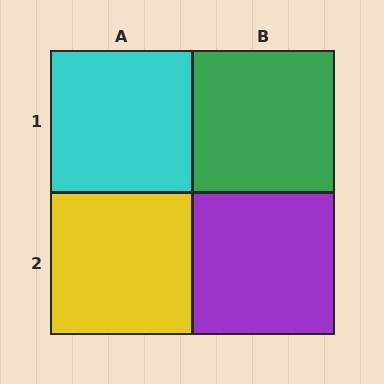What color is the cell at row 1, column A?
Cyan.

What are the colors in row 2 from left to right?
Yellow, purple.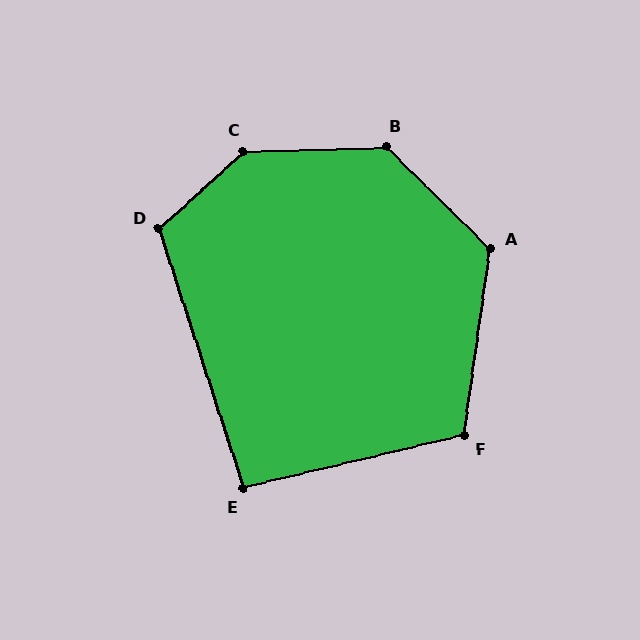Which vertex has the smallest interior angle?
E, at approximately 95 degrees.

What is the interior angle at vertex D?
Approximately 115 degrees (obtuse).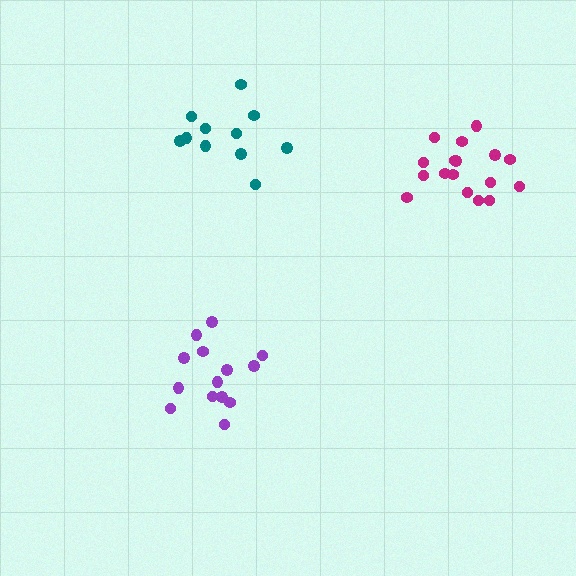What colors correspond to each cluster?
The clusters are colored: teal, purple, magenta.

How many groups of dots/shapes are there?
There are 3 groups.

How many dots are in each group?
Group 1: 11 dots, Group 2: 14 dots, Group 3: 17 dots (42 total).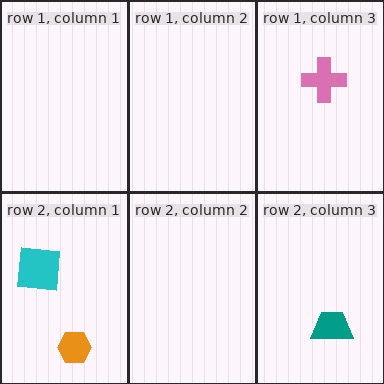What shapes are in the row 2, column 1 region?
The cyan square, the orange hexagon.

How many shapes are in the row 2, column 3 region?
1.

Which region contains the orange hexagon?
The row 2, column 1 region.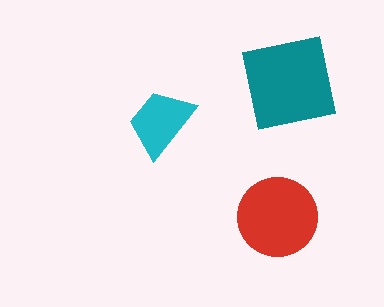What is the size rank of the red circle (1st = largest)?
2nd.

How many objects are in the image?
There are 3 objects in the image.